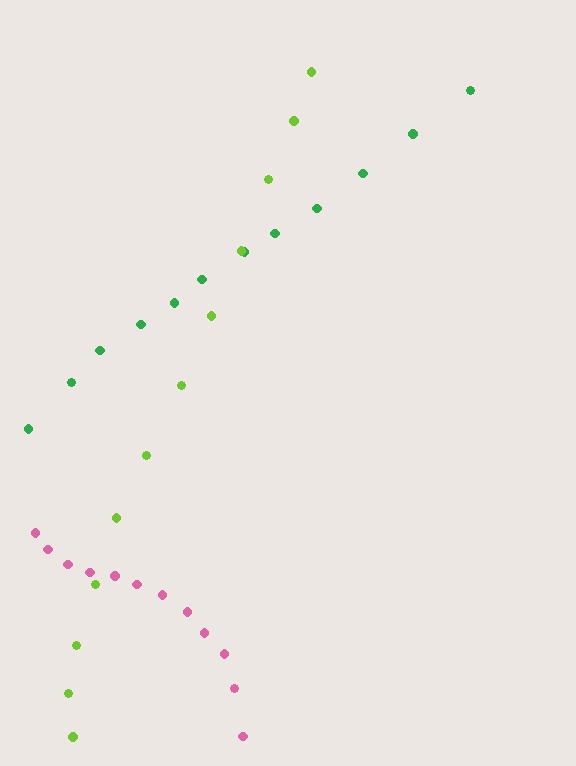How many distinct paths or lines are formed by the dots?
There are 3 distinct paths.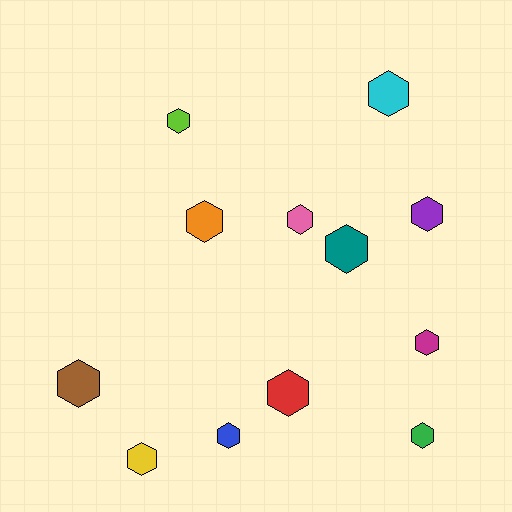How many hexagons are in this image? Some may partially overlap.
There are 12 hexagons.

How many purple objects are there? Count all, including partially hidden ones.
There is 1 purple object.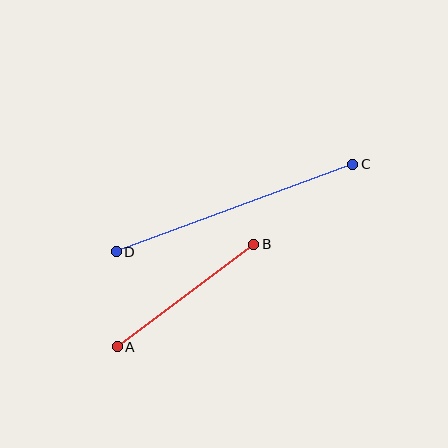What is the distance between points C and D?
The distance is approximately 252 pixels.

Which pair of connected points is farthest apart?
Points C and D are farthest apart.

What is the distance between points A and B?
The distance is approximately 171 pixels.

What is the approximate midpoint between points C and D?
The midpoint is at approximately (235, 208) pixels.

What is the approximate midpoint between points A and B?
The midpoint is at approximately (186, 295) pixels.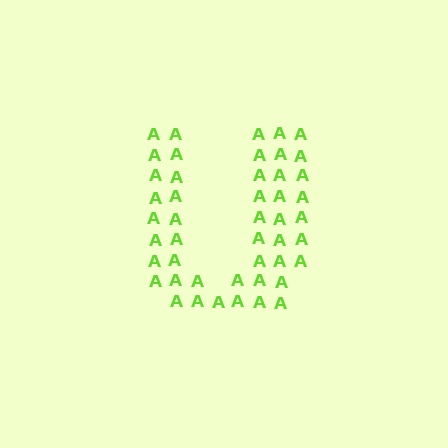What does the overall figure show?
The overall figure shows the letter U.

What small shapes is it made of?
It is made of small letter A's.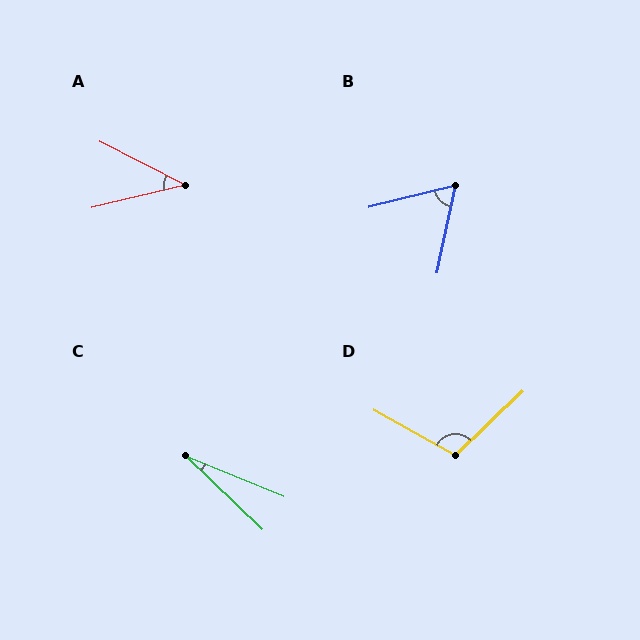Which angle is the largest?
D, at approximately 107 degrees.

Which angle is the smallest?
C, at approximately 21 degrees.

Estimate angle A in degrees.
Approximately 41 degrees.